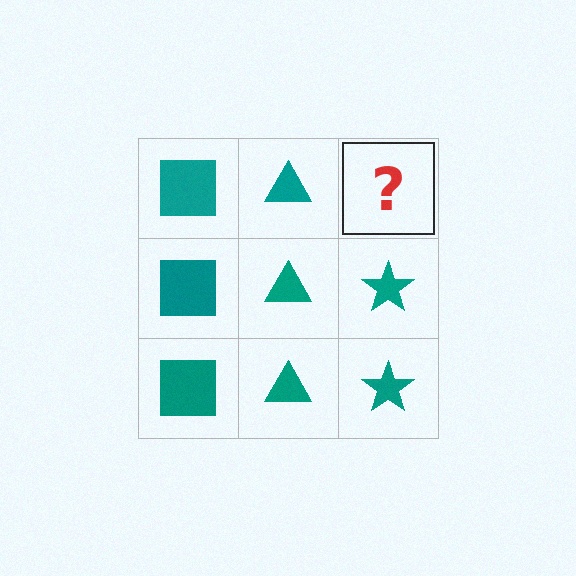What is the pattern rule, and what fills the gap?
The rule is that each column has a consistent shape. The gap should be filled with a teal star.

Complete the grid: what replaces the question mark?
The question mark should be replaced with a teal star.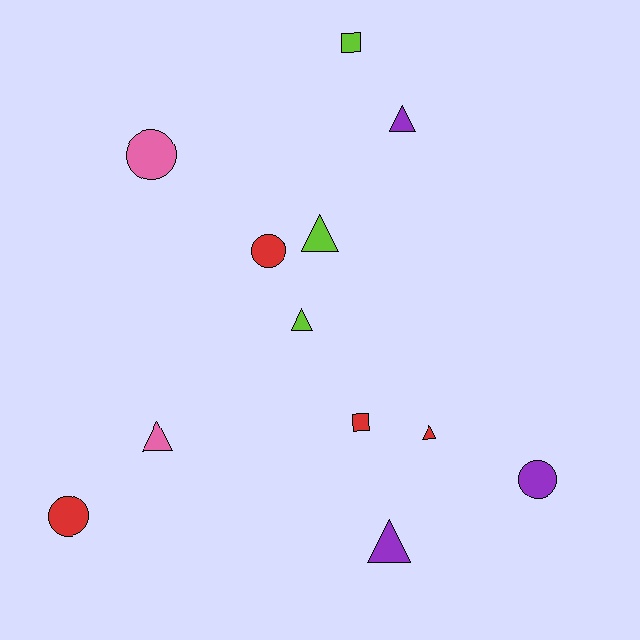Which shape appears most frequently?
Triangle, with 6 objects.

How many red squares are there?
There is 1 red square.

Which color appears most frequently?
Red, with 4 objects.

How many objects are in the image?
There are 12 objects.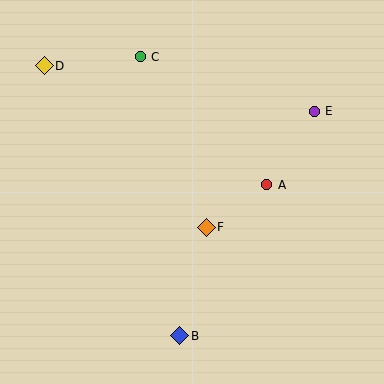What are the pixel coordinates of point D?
Point D is at (44, 66).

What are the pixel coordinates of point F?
Point F is at (206, 227).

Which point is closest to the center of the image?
Point F at (206, 227) is closest to the center.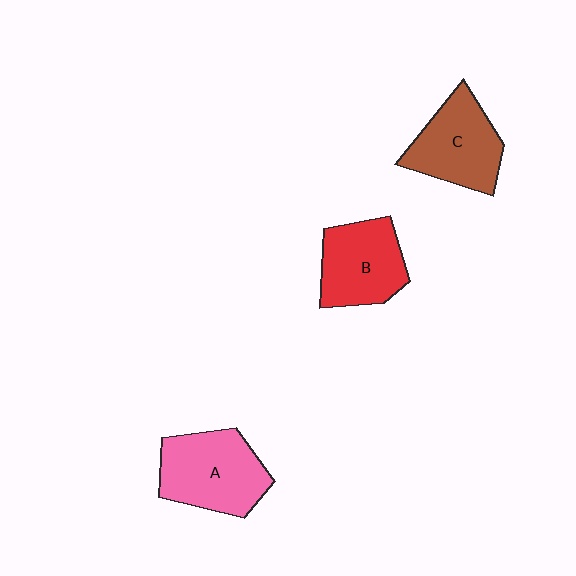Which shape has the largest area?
Shape A (pink).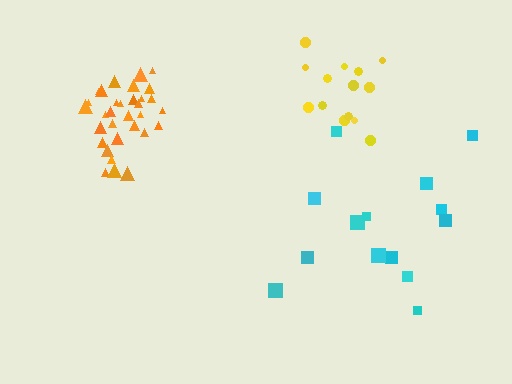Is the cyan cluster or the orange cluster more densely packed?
Orange.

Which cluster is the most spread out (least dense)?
Cyan.